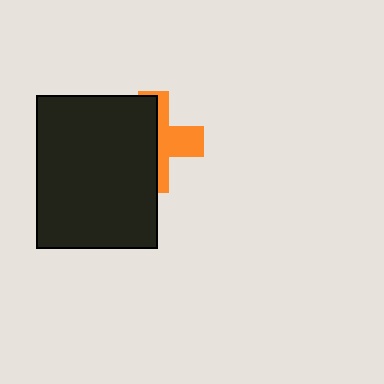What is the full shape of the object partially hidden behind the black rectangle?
The partially hidden object is an orange cross.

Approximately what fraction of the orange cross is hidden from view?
Roughly 57% of the orange cross is hidden behind the black rectangle.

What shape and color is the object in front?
The object in front is a black rectangle.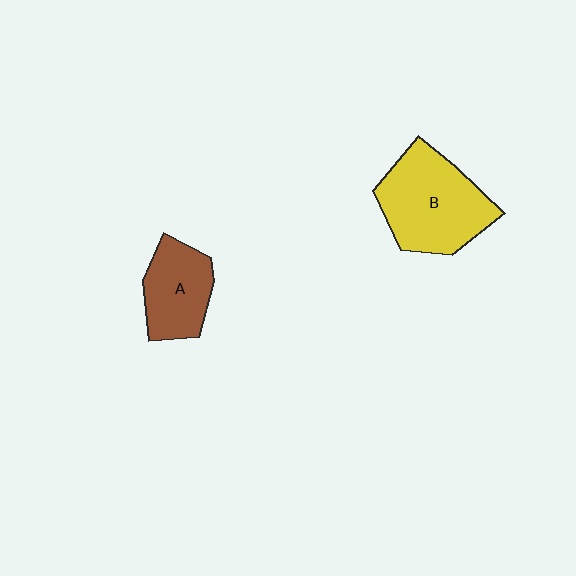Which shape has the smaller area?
Shape A (brown).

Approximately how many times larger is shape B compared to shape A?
Approximately 1.6 times.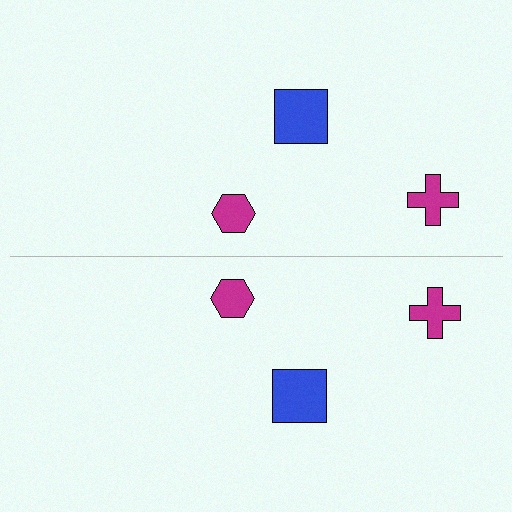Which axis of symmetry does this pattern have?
The pattern has a horizontal axis of symmetry running through the center of the image.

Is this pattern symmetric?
Yes, this pattern has bilateral (reflection) symmetry.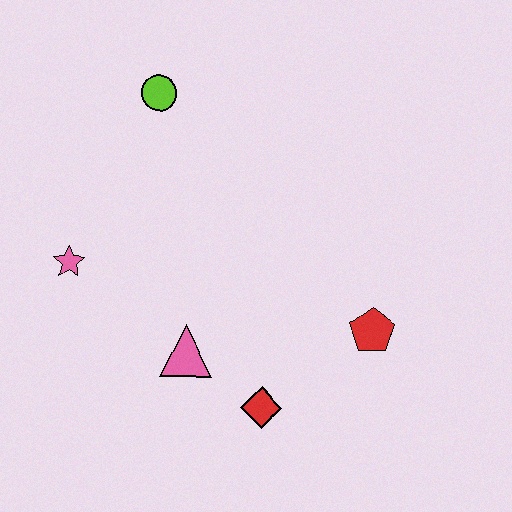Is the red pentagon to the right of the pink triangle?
Yes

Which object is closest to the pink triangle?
The red diamond is closest to the pink triangle.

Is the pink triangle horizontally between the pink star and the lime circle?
No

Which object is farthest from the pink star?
The red pentagon is farthest from the pink star.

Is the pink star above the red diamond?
Yes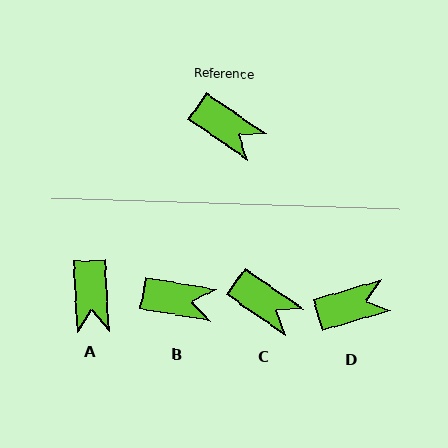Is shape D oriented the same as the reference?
No, it is off by about 51 degrees.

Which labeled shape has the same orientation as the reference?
C.